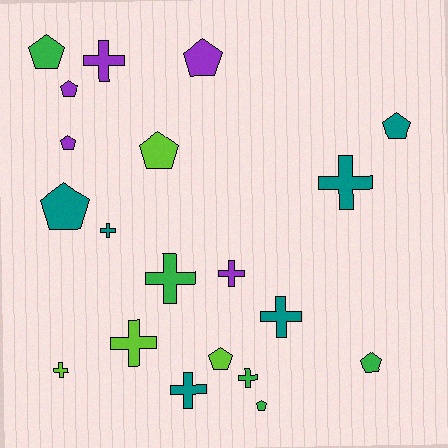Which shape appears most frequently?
Pentagon, with 10 objects.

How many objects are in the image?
There are 20 objects.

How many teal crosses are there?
There are 4 teal crosses.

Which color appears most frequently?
Teal, with 6 objects.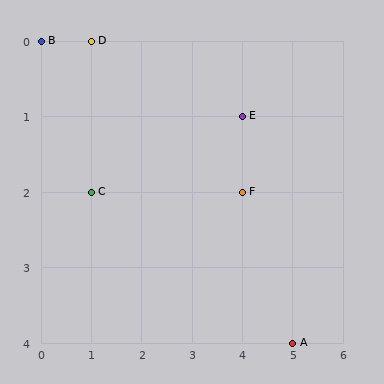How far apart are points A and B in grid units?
Points A and B are 5 columns and 4 rows apart (about 6.4 grid units diagonally).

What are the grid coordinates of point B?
Point B is at grid coordinates (0, 0).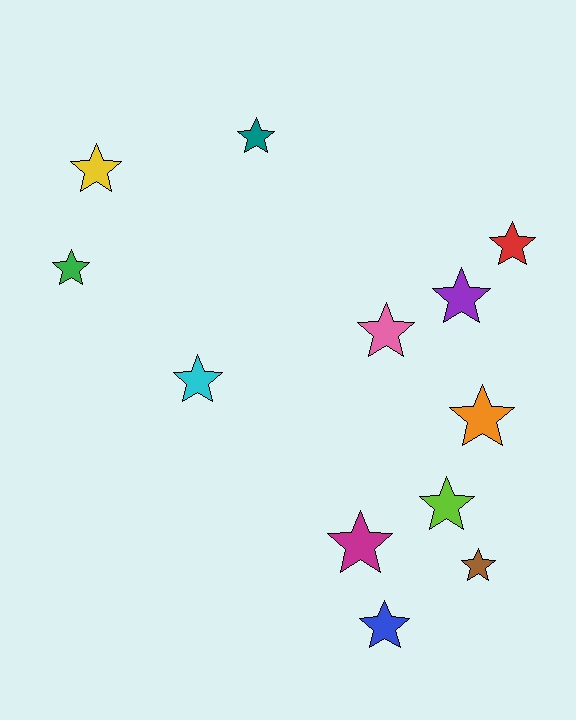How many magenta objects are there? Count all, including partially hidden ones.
There is 1 magenta object.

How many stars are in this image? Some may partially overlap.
There are 12 stars.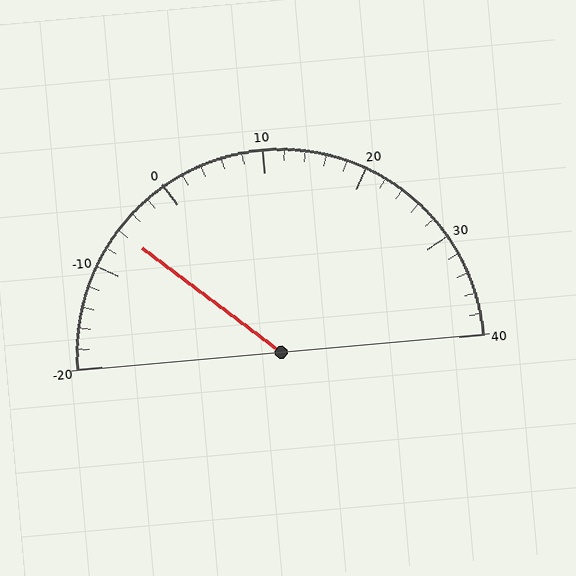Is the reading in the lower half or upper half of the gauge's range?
The reading is in the lower half of the range (-20 to 40).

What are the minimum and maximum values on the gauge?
The gauge ranges from -20 to 40.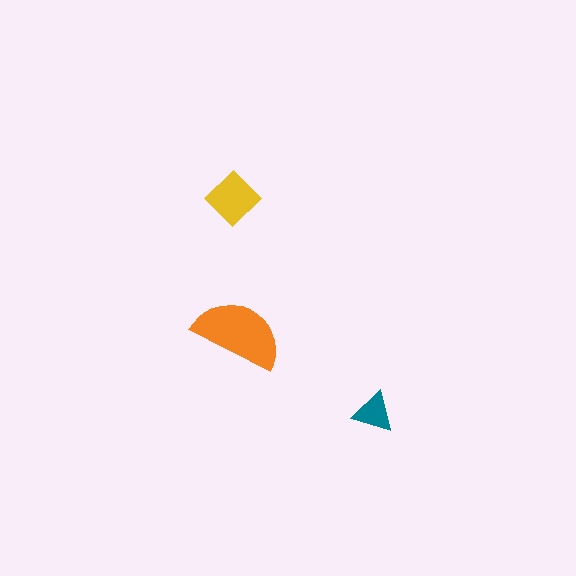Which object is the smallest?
The teal triangle.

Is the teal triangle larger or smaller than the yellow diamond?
Smaller.